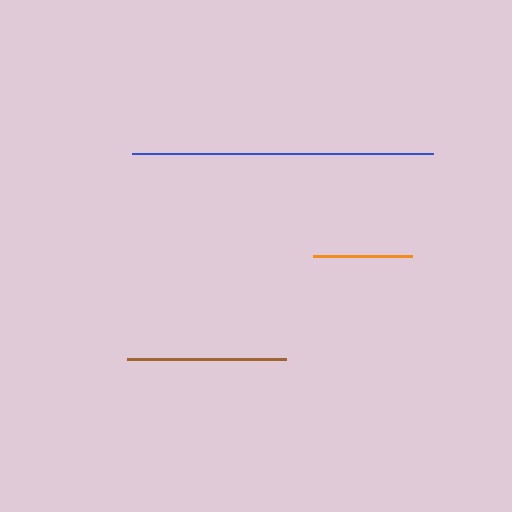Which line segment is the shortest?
The orange line is the shortest at approximately 99 pixels.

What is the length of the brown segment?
The brown segment is approximately 159 pixels long.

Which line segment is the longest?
The blue line is the longest at approximately 301 pixels.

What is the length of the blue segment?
The blue segment is approximately 301 pixels long.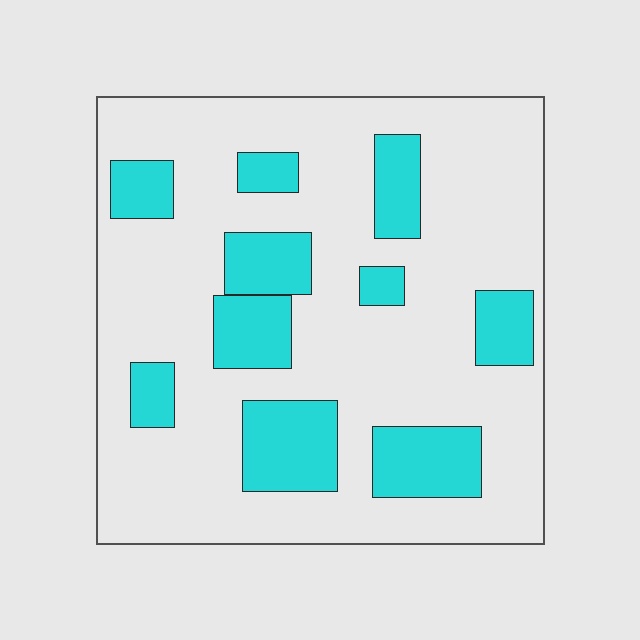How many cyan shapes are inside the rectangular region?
10.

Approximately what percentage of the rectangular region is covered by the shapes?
Approximately 25%.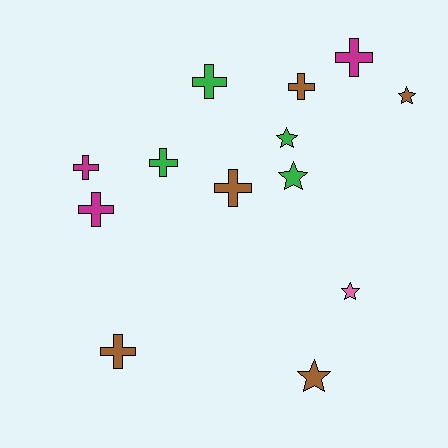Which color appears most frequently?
Brown, with 5 objects.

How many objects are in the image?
There are 13 objects.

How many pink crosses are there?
There are no pink crosses.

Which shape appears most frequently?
Cross, with 8 objects.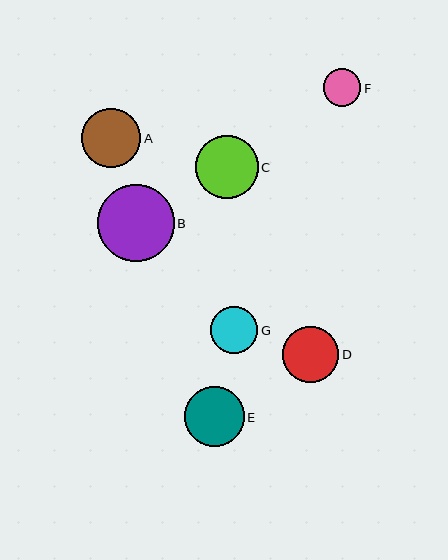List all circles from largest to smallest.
From largest to smallest: B, C, E, A, D, G, F.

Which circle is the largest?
Circle B is the largest with a size of approximately 77 pixels.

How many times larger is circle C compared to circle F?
Circle C is approximately 1.7 times the size of circle F.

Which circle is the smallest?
Circle F is the smallest with a size of approximately 38 pixels.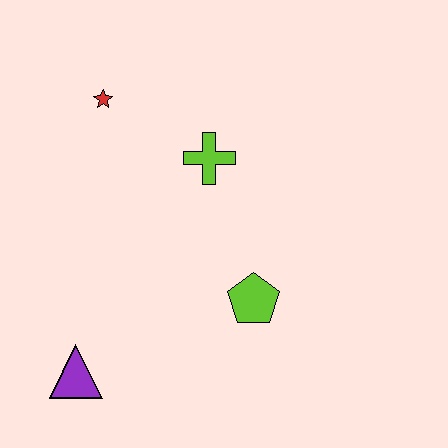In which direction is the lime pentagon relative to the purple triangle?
The lime pentagon is to the right of the purple triangle.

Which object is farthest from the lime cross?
The purple triangle is farthest from the lime cross.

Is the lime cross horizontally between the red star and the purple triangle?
No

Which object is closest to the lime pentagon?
The lime cross is closest to the lime pentagon.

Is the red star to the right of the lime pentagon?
No